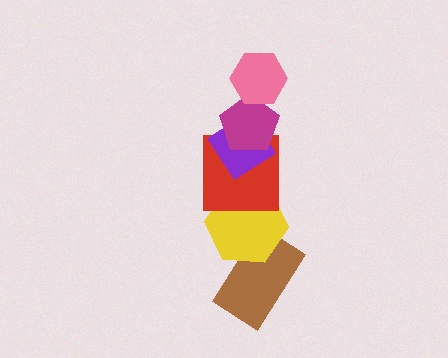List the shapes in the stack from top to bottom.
From top to bottom: the pink hexagon, the magenta pentagon, the purple diamond, the red square, the yellow hexagon, the brown rectangle.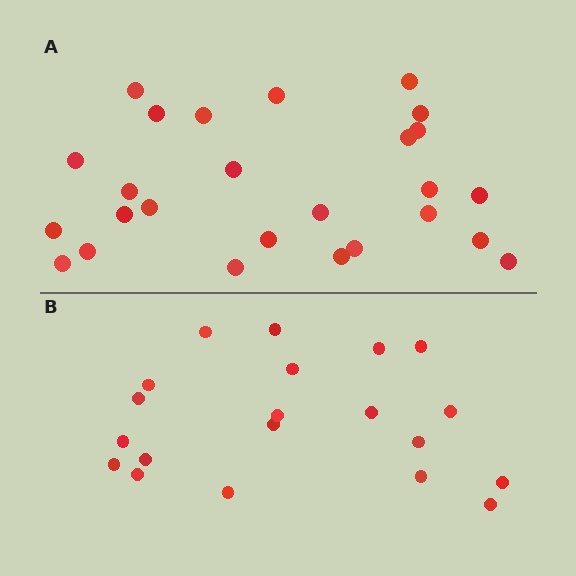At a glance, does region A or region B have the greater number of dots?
Region A (the top region) has more dots.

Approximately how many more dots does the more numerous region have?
Region A has about 6 more dots than region B.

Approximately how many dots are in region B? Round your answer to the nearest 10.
About 20 dots.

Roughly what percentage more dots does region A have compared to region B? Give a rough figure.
About 30% more.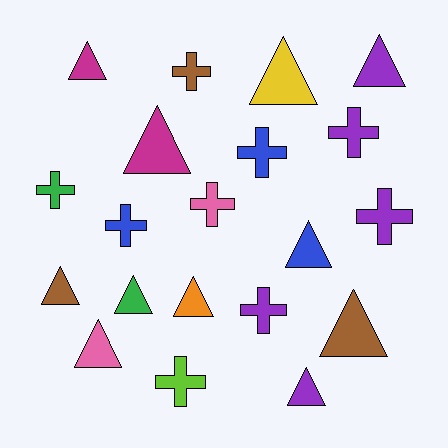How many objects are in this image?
There are 20 objects.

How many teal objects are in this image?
There are no teal objects.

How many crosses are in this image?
There are 9 crosses.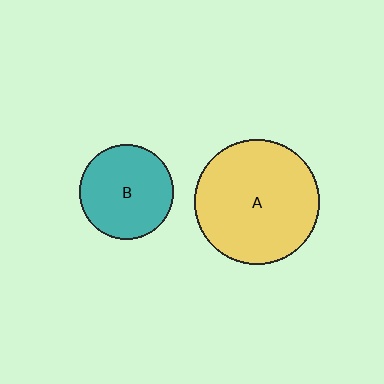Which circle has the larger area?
Circle A (yellow).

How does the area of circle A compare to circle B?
Approximately 1.7 times.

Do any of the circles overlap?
No, none of the circles overlap.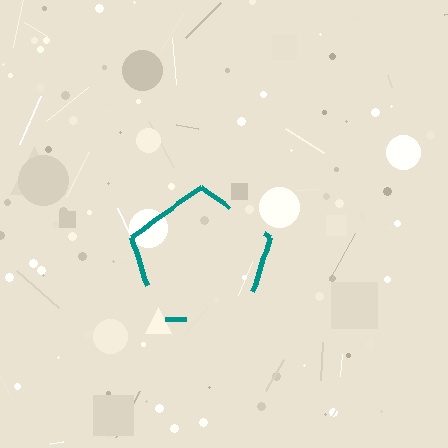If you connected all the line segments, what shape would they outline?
They would outline a pentagon.